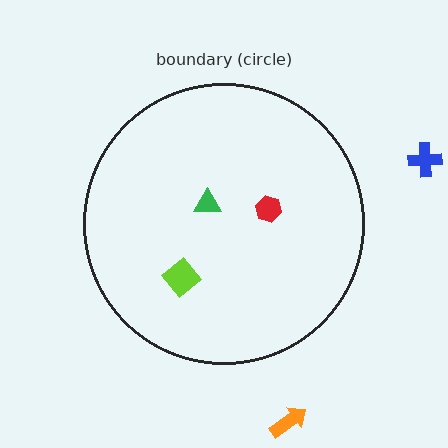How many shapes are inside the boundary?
3 inside, 2 outside.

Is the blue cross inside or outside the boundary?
Outside.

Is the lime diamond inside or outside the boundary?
Inside.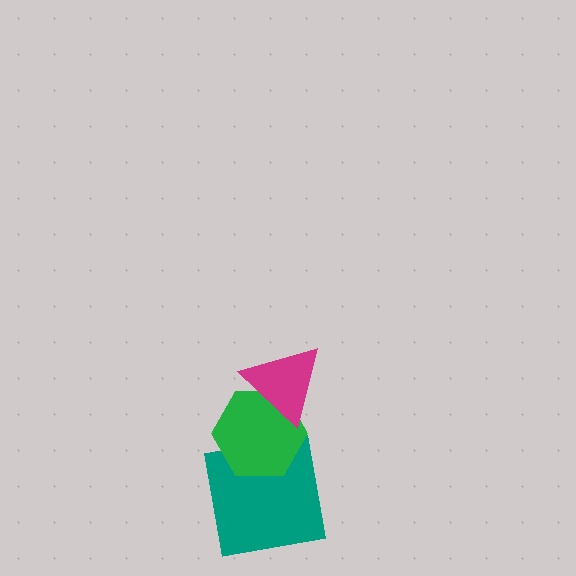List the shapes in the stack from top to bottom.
From top to bottom: the magenta triangle, the green hexagon, the teal square.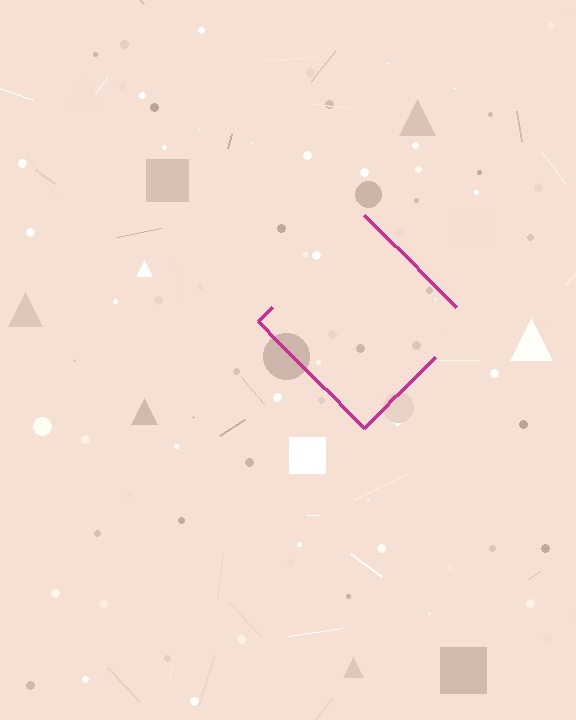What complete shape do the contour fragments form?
The contour fragments form a diamond.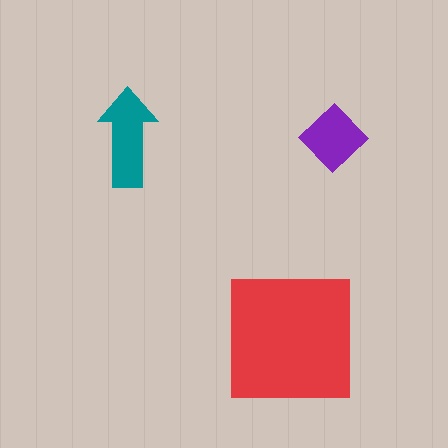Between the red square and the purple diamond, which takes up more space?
The red square.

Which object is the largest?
The red square.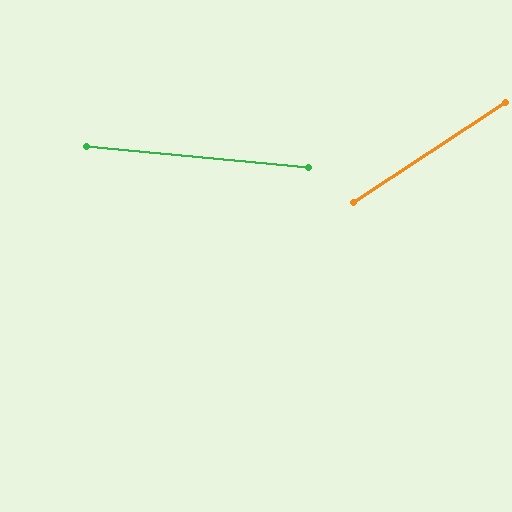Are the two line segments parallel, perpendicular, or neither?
Neither parallel nor perpendicular — they differ by about 39°.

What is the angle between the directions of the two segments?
Approximately 39 degrees.